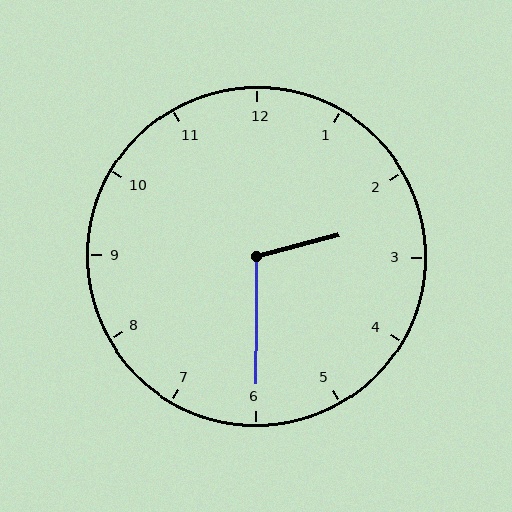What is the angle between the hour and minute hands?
Approximately 105 degrees.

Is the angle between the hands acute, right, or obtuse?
It is obtuse.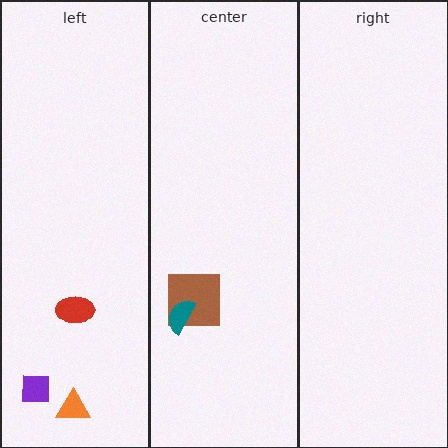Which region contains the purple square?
The left region.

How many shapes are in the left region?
3.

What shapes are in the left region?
The purple square, the orange triangle, the red ellipse.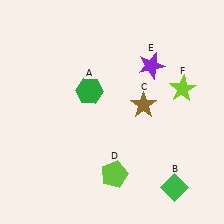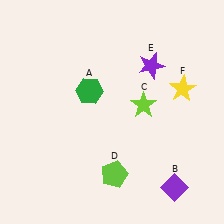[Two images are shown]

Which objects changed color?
B changed from green to purple. C changed from brown to lime. F changed from lime to yellow.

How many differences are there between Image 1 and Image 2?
There are 3 differences between the two images.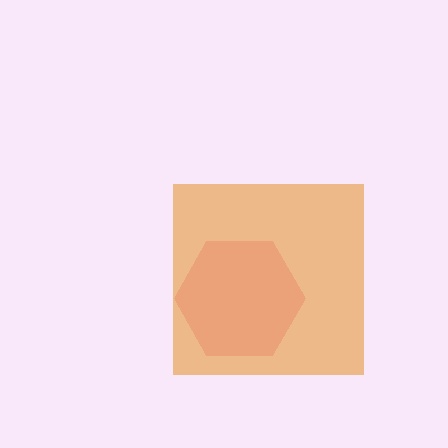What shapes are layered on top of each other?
The layered shapes are: a pink hexagon, an orange square.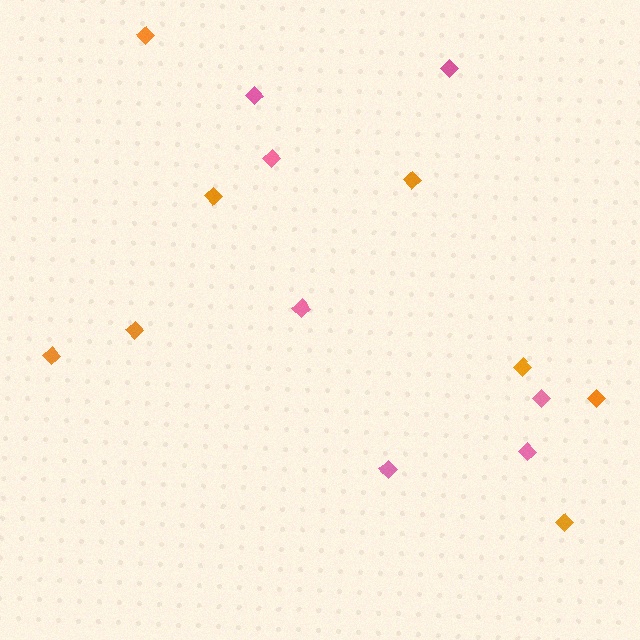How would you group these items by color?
There are 2 groups: one group of orange diamonds (8) and one group of pink diamonds (7).